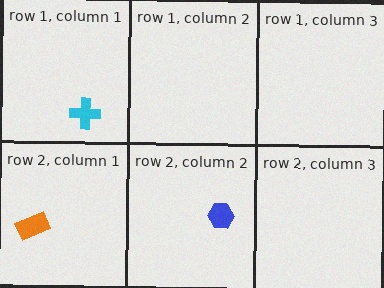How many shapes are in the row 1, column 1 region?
1.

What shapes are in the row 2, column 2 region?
The blue hexagon.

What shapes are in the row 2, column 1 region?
The orange rectangle.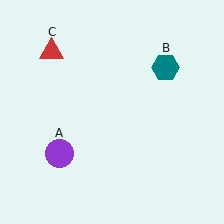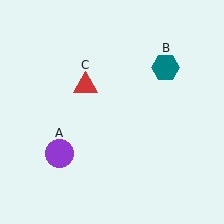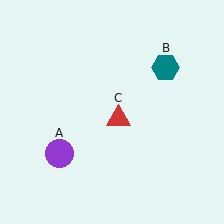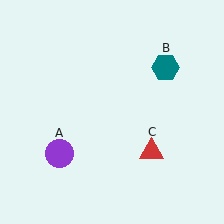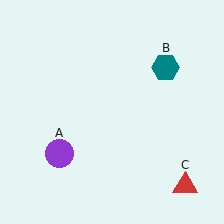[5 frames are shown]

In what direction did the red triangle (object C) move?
The red triangle (object C) moved down and to the right.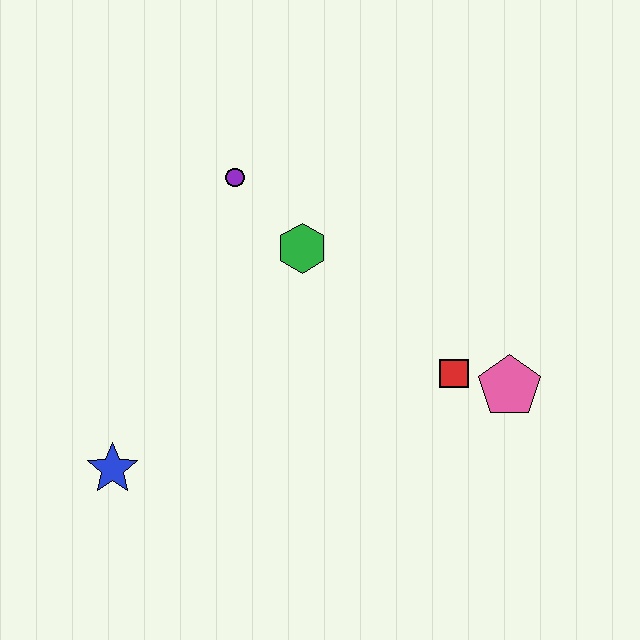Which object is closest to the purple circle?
The green hexagon is closest to the purple circle.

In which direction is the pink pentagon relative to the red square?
The pink pentagon is to the right of the red square.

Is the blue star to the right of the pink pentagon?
No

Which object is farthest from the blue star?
The pink pentagon is farthest from the blue star.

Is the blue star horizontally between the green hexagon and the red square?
No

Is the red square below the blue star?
No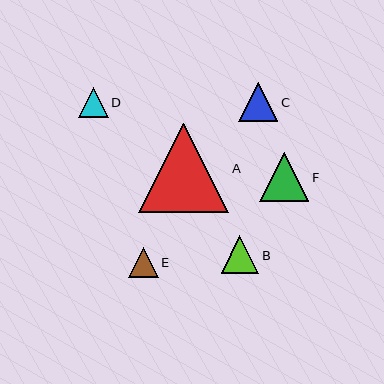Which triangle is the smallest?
Triangle E is the smallest with a size of approximately 30 pixels.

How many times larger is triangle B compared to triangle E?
Triangle B is approximately 1.3 times the size of triangle E.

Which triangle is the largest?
Triangle A is the largest with a size of approximately 90 pixels.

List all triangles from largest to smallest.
From largest to smallest: A, F, C, B, D, E.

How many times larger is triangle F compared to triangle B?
Triangle F is approximately 1.3 times the size of triangle B.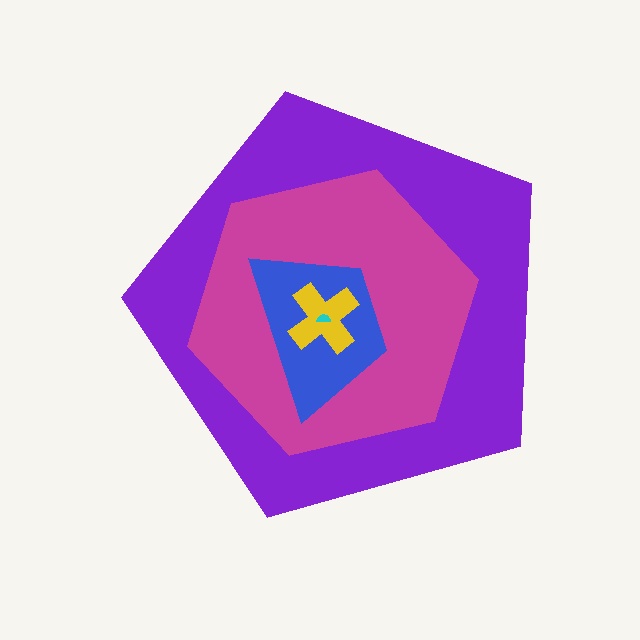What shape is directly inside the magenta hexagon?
The blue trapezoid.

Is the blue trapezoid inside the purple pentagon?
Yes.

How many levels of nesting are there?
5.